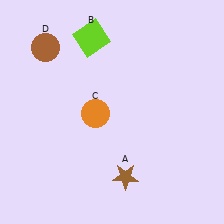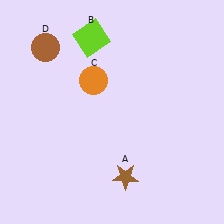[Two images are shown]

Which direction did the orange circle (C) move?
The orange circle (C) moved up.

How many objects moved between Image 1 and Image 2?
1 object moved between the two images.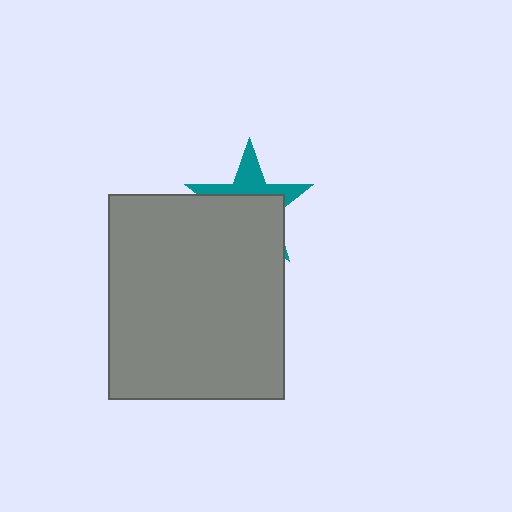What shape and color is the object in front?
The object in front is a gray rectangle.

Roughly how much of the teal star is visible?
A small part of it is visible (roughly 37%).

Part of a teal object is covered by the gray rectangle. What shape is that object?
It is a star.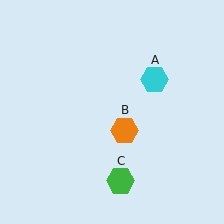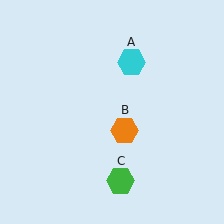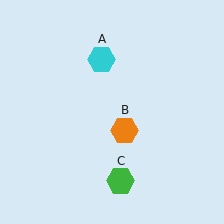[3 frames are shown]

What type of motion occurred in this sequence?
The cyan hexagon (object A) rotated counterclockwise around the center of the scene.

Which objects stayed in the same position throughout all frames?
Orange hexagon (object B) and green hexagon (object C) remained stationary.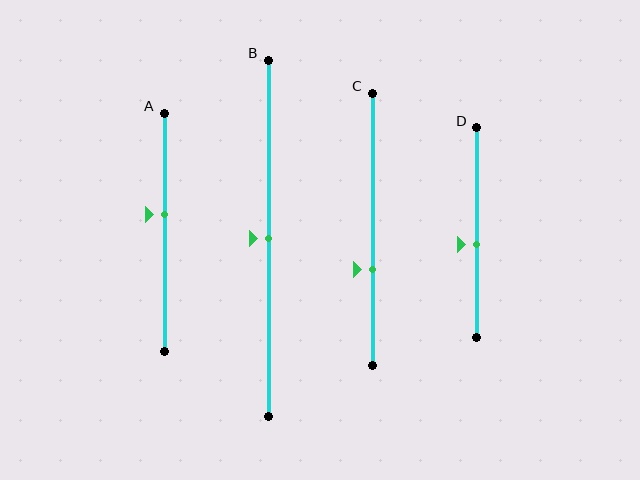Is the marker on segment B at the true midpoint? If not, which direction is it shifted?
Yes, the marker on segment B is at the true midpoint.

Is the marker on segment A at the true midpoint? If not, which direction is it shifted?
No, the marker on segment A is shifted upward by about 8% of the segment length.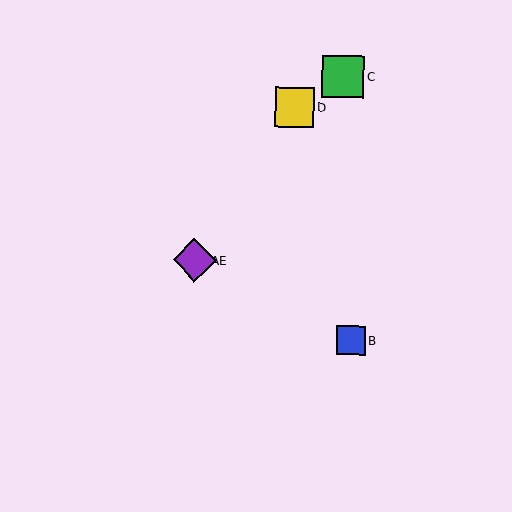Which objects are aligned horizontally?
Objects A, E are aligned horizontally.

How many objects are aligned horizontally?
2 objects (A, E) are aligned horizontally.